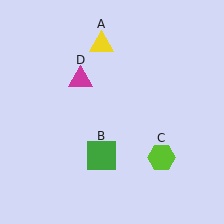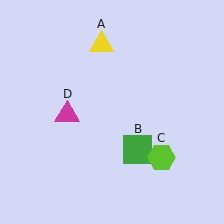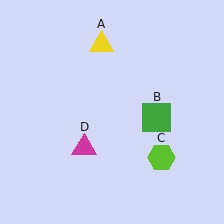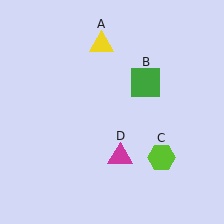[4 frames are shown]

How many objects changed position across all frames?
2 objects changed position: green square (object B), magenta triangle (object D).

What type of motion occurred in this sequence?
The green square (object B), magenta triangle (object D) rotated counterclockwise around the center of the scene.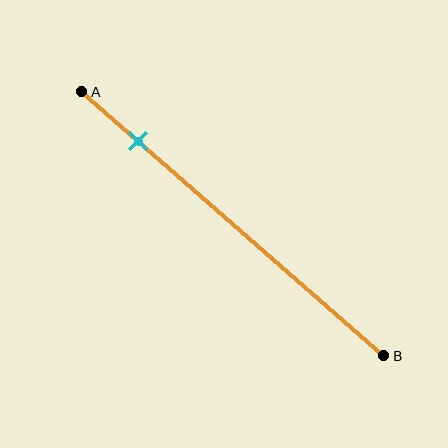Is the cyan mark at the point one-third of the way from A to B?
No, the mark is at about 20% from A, not at the 33% one-third point.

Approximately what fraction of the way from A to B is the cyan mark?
The cyan mark is approximately 20% of the way from A to B.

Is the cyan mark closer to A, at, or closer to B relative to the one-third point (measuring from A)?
The cyan mark is closer to point A than the one-third point of segment AB.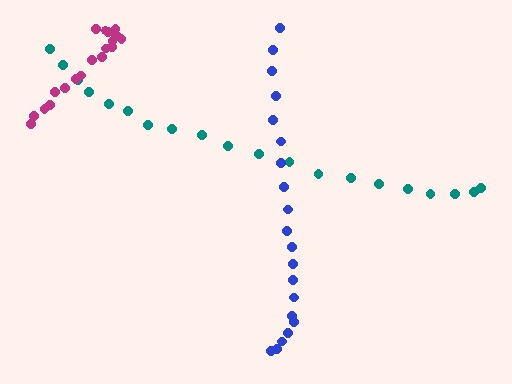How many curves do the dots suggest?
There are 3 distinct paths.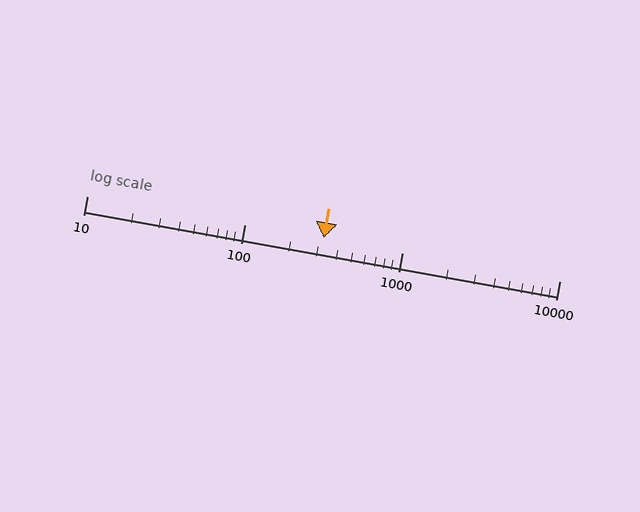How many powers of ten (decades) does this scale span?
The scale spans 3 decades, from 10 to 10000.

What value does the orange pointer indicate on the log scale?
The pointer indicates approximately 320.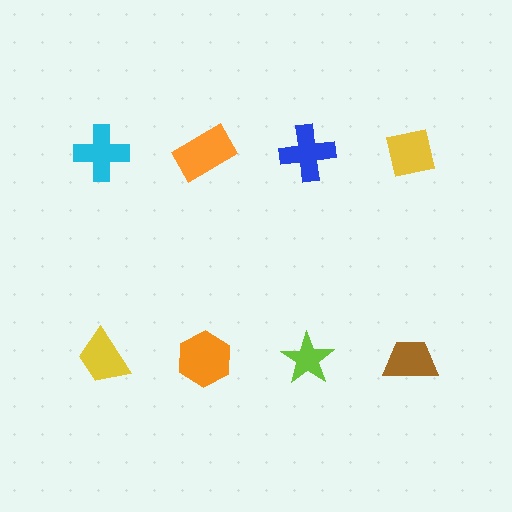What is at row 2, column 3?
A lime star.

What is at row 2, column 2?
An orange hexagon.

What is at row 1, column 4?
A yellow square.